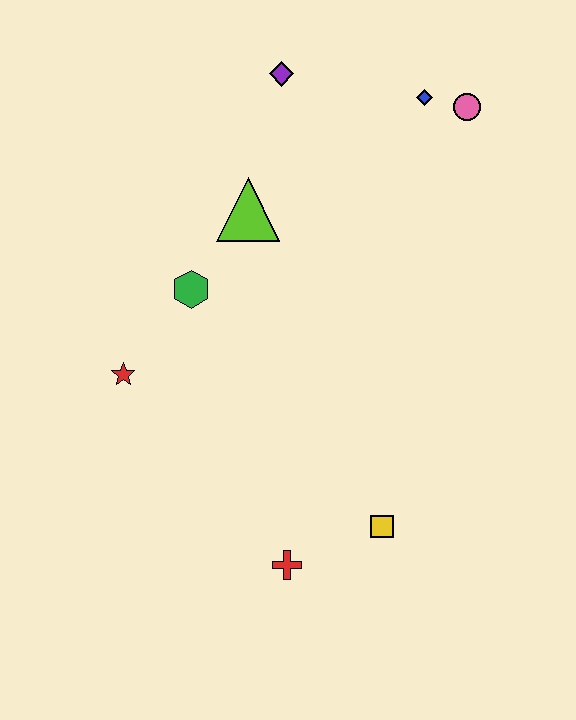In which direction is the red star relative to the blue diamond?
The red star is to the left of the blue diamond.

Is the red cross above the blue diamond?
No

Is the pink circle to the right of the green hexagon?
Yes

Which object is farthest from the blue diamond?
The red cross is farthest from the blue diamond.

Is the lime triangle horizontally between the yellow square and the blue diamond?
No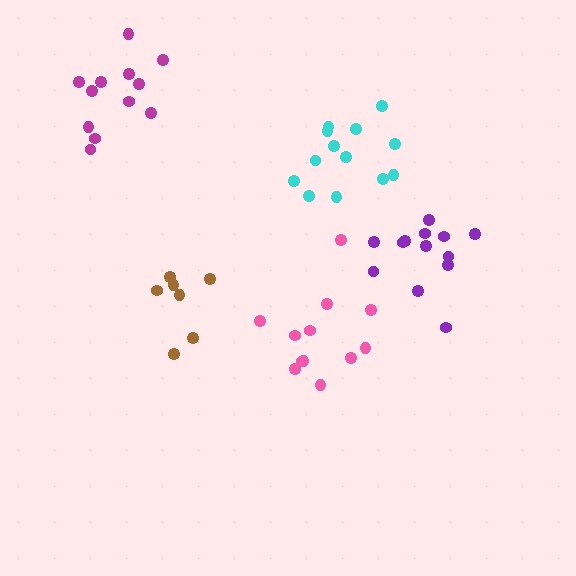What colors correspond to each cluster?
The clusters are colored: brown, cyan, pink, purple, magenta.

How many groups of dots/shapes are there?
There are 5 groups.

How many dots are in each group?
Group 1: 7 dots, Group 2: 13 dots, Group 3: 12 dots, Group 4: 13 dots, Group 5: 12 dots (57 total).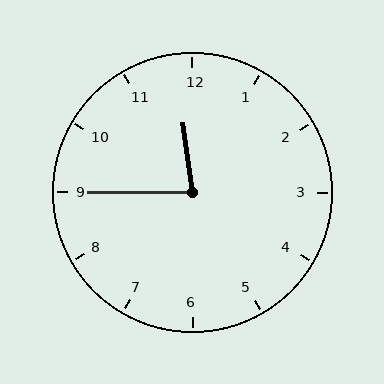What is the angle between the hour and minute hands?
Approximately 82 degrees.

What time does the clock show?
11:45.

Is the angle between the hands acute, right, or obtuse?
It is acute.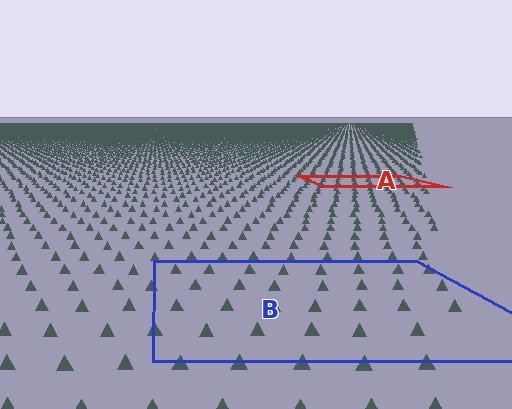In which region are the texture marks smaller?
The texture marks are smaller in region A, because it is farther away.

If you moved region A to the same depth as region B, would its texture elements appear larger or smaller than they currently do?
They would appear larger. At a closer depth, the same texture elements are projected at a bigger on-screen size.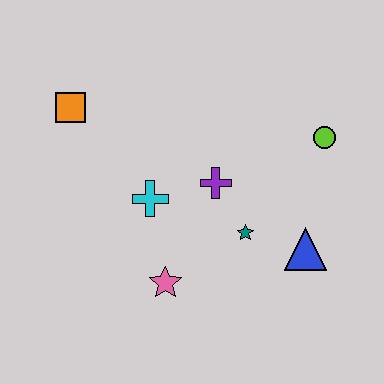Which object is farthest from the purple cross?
The orange square is farthest from the purple cross.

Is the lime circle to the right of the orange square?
Yes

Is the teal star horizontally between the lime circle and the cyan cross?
Yes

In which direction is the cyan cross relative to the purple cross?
The cyan cross is to the left of the purple cross.